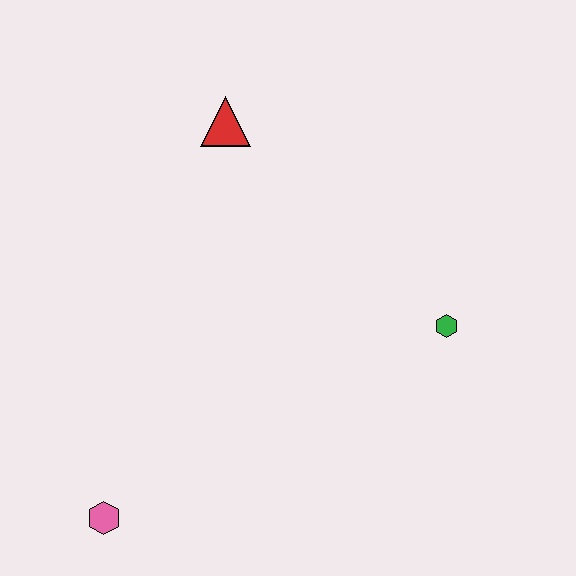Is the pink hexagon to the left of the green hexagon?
Yes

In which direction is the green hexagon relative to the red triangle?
The green hexagon is to the right of the red triangle.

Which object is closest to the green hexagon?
The red triangle is closest to the green hexagon.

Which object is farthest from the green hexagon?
The pink hexagon is farthest from the green hexagon.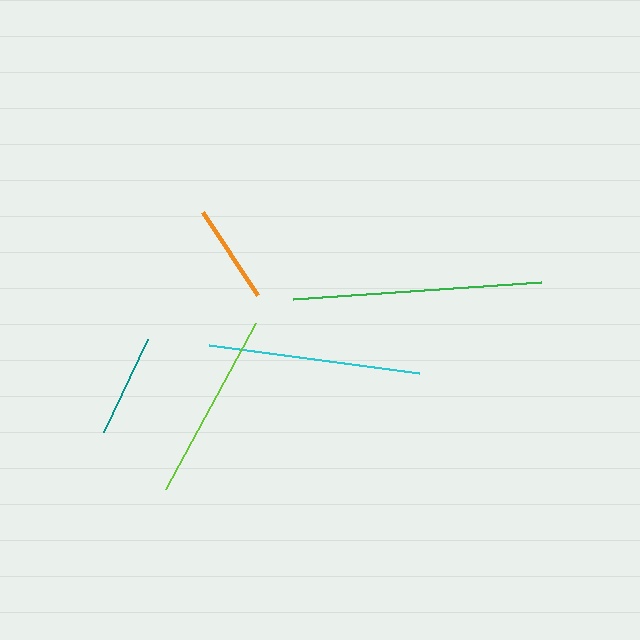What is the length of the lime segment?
The lime segment is approximately 189 pixels long.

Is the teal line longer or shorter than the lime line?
The lime line is longer than the teal line.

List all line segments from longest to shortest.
From longest to shortest: green, cyan, lime, teal, orange.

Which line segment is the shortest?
The orange line is the shortest at approximately 99 pixels.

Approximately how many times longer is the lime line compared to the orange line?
The lime line is approximately 1.9 times the length of the orange line.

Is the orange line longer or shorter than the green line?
The green line is longer than the orange line.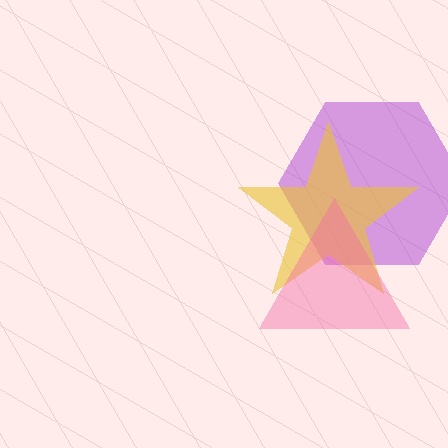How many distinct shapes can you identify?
There are 3 distinct shapes: a purple hexagon, a yellow star, a pink triangle.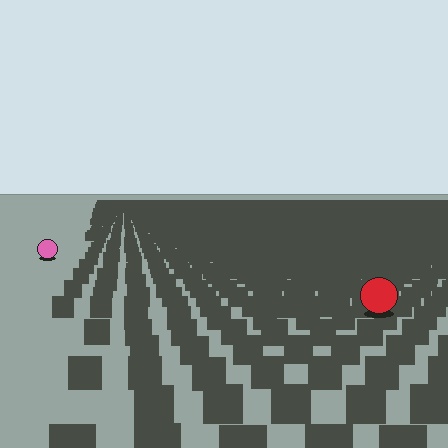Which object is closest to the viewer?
The red circle is closest. The texture marks near it are larger and more spread out.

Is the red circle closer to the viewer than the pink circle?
Yes. The red circle is closer — you can tell from the texture gradient: the ground texture is coarser near it.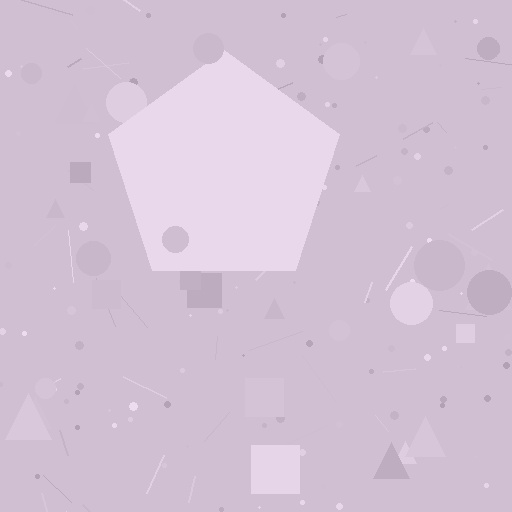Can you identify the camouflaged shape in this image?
The camouflaged shape is a pentagon.